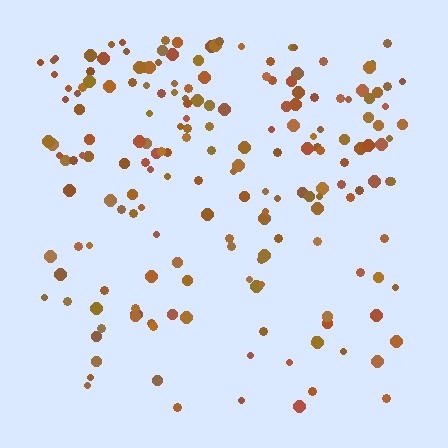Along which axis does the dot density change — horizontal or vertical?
Vertical.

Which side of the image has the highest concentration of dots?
The top.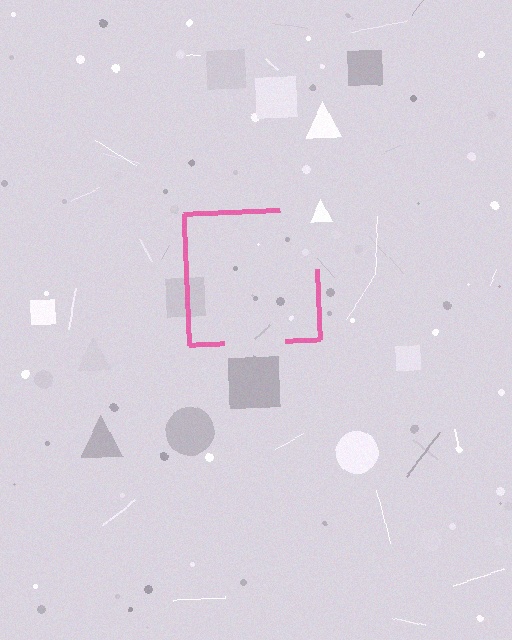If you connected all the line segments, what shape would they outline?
They would outline a square.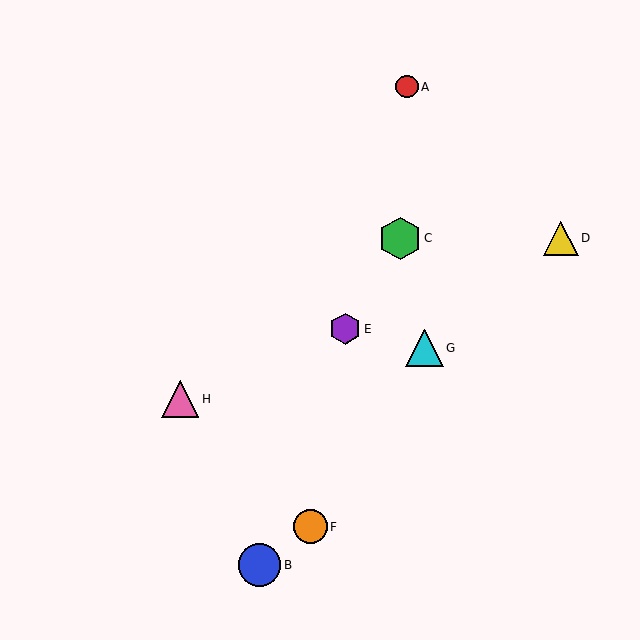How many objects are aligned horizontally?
2 objects (C, D) are aligned horizontally.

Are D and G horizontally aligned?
No, D is at y≈238 and G is at y≈348.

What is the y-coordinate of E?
Object E is at y≈329.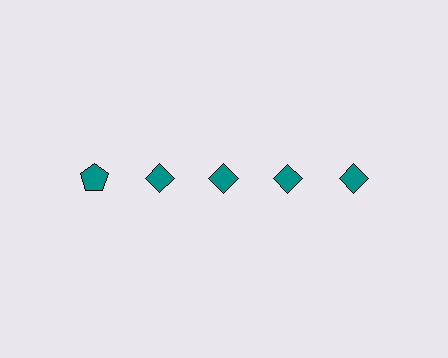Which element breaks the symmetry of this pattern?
The teal pentagon in the top row, leftmost column breaks the symmetry. All other shapes are teal diamonds.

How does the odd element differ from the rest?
It has a different shape: pentagon instead of diamond.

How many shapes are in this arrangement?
There are 5 shapes arranged in a grid pattern.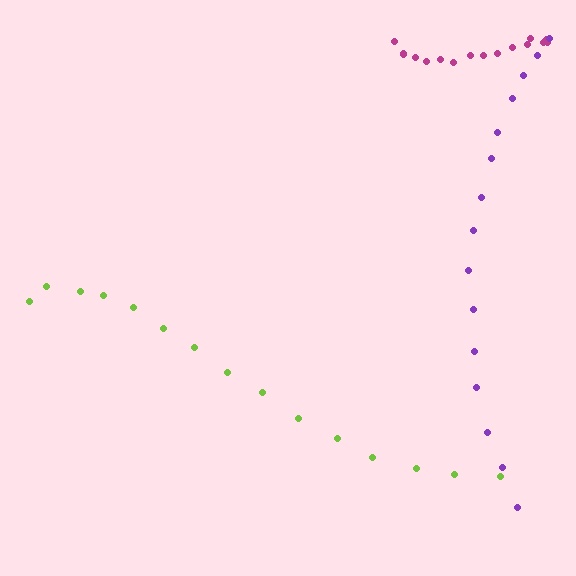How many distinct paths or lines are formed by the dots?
There are 3 distinct paths.